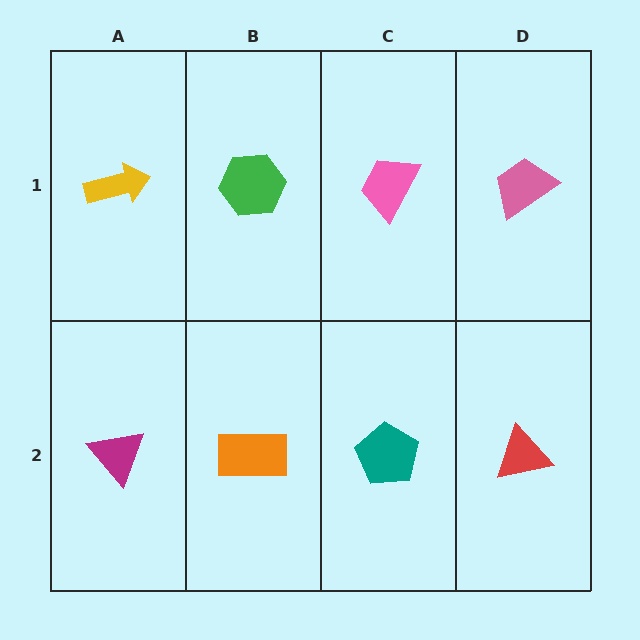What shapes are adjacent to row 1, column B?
An orange rectangle (row 2, column B), a yellow arrow (row 1, column A), a pink trapezoid (row 1, column C).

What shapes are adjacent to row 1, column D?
A red triangle (row 2, column D), a pink trapezoid (row 1, column C).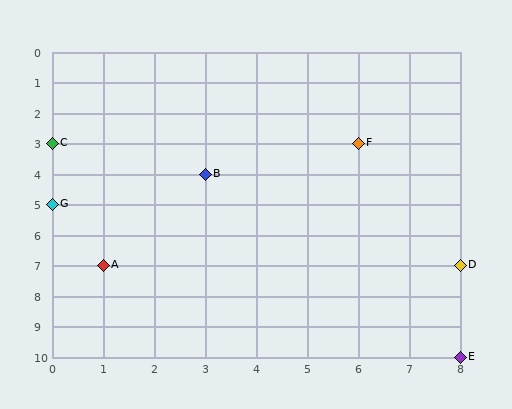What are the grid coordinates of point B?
Point B is at grid coordinates (3, 4).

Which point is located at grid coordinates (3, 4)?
Point B is at (3, 4).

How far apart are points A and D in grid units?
Points A and D are 7 columns apart.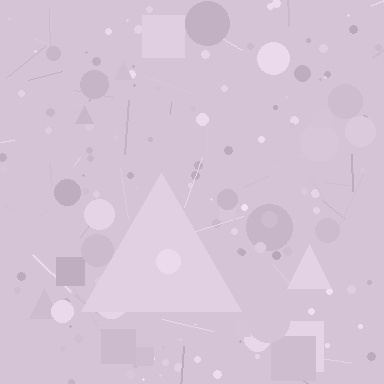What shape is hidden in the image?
A triangle is hidden in the image.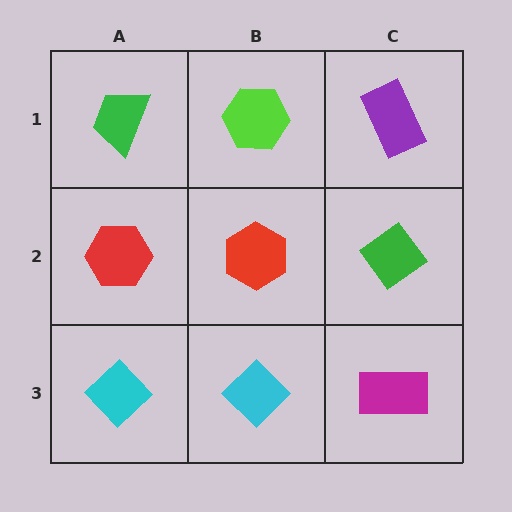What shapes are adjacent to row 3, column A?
A red hexagon (row 2, column A), a cyan diamond (row 3, column B).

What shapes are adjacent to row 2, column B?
A lime hexagon (row 1, column B), a cyan diamond (row 3, column B), a red hexagon (row 2, column A), a green diamond (row 2, column C).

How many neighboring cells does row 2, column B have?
4.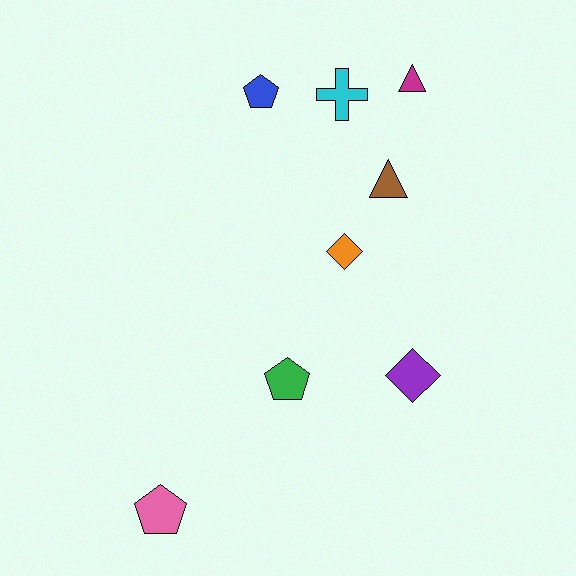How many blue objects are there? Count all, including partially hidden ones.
There is 1 blue object.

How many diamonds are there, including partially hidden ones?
There are 2 diamonds.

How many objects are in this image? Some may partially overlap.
There are 8 objects.